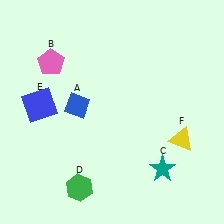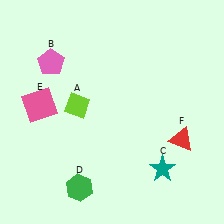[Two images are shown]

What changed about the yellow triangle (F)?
In Image 1, F is yellow. In Image 2, it changed to red.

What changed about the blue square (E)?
In Image 1, E is blue. In Image 2, it changed to pink.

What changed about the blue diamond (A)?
In Image 1, A is blue. In Image 2, it changed to lime.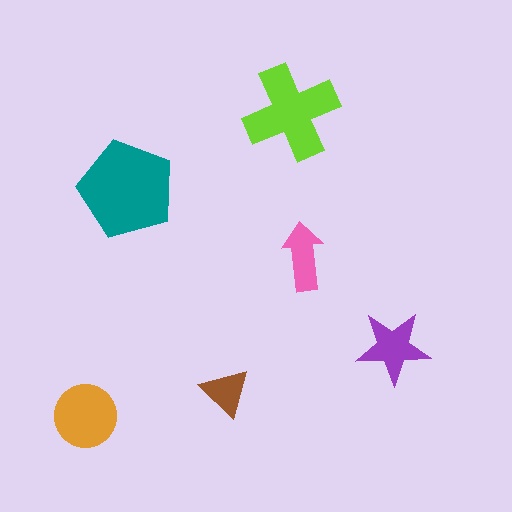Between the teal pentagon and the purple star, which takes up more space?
The teal pentagon.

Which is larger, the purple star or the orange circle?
The orange circle.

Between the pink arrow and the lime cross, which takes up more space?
The lime cross.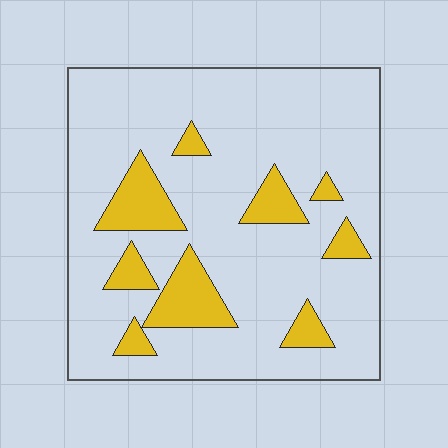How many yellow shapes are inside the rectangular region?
9.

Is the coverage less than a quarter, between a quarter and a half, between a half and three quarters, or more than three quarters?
Less than a quarter.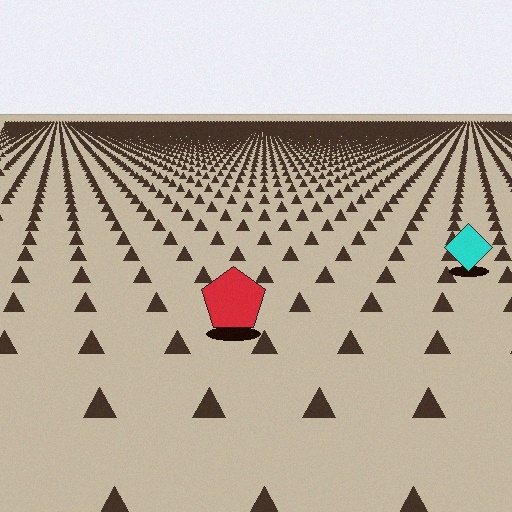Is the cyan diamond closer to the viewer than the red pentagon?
No. The red pentagon is closer — you can tell from the texture gradient: the ground texture is coarser near it.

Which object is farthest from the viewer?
The cyan diamond is farthest from the viewer. It appears smaller and the ground texture around it is denser.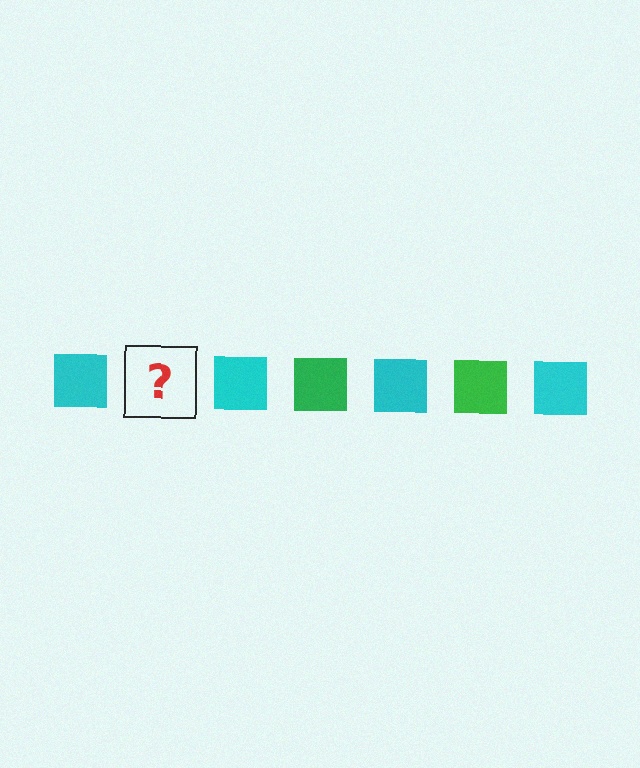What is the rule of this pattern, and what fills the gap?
The rule is that the pattern cycles through cyan, green squares. The gap should be filled with a green square.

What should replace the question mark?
The question mark should be replaced with a green square.